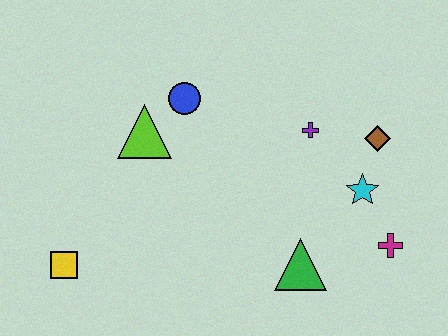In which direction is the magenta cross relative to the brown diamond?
The magenta cross is below the brown diamond.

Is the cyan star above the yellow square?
Yes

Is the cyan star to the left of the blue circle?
No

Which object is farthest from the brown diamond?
The yellow square is farthest from the brown diamond.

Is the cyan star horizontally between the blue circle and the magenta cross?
Yes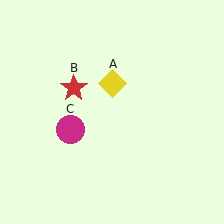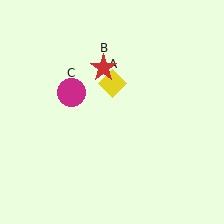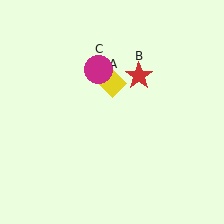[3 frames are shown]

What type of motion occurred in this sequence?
The red star (object B), magenta circle (object C) rotated clockwise around the center of the scene.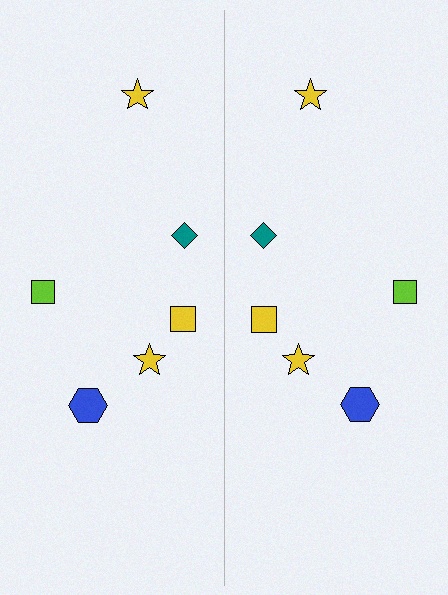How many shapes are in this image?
There are 12 shapes in this image.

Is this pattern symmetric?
Yes, this pattern has bilateral (reflection) symmetry.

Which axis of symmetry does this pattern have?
The pattern has a vertical axis of symmetry running through the center of the image.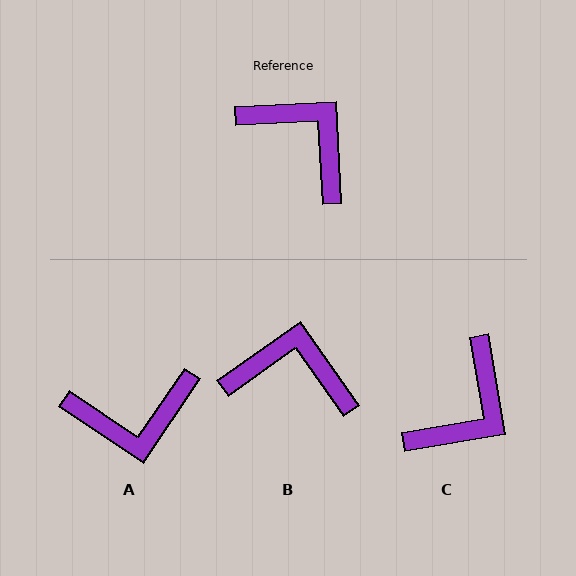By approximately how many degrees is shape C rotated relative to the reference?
Approximately 84 degrees clockwise.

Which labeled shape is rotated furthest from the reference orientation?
A, about 127 degrees away.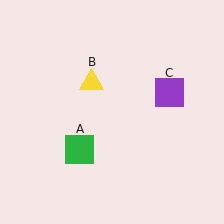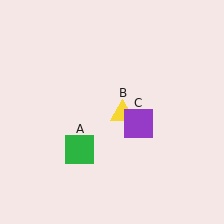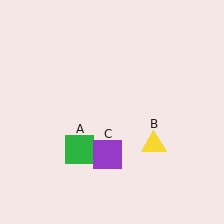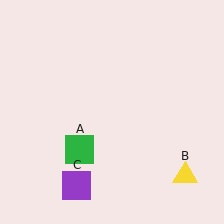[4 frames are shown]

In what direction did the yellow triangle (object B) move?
The yellow triangle (object B) moved down and to the right.